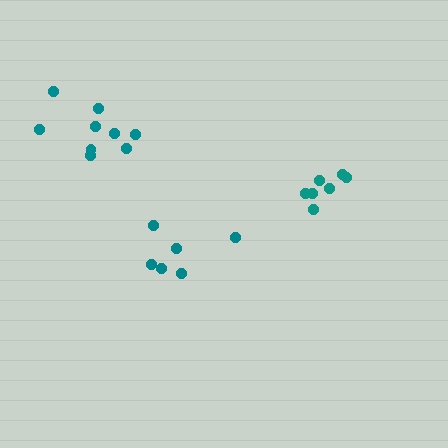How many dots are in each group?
Group 1: 7 dots, Group 2: 6 dots, Group 3: 9 dots (22 total).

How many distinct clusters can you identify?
There are 3 distinct clusters.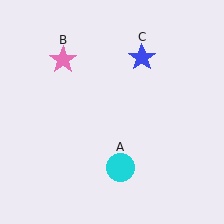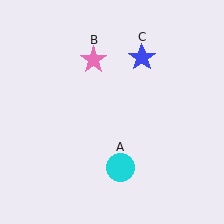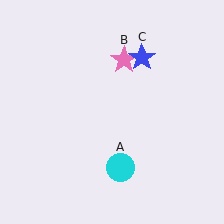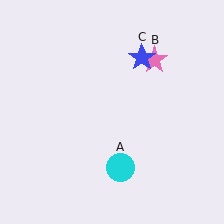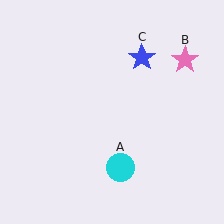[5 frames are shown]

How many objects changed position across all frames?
1 object changed position: pink star (object B).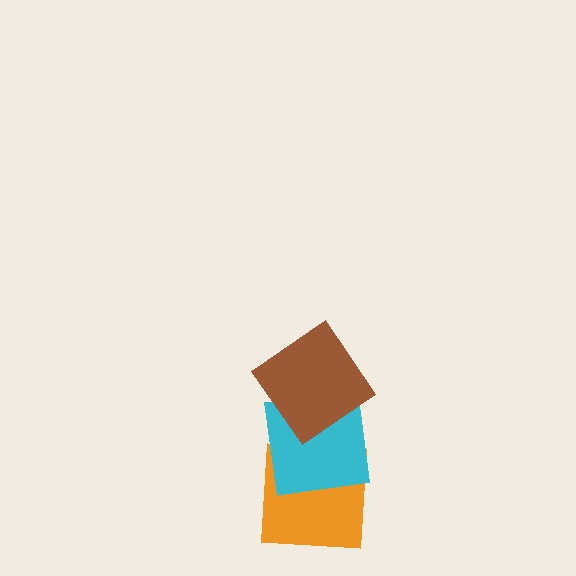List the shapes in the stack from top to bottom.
From top to bottom: the brown diamond, the cyan square, the orange square.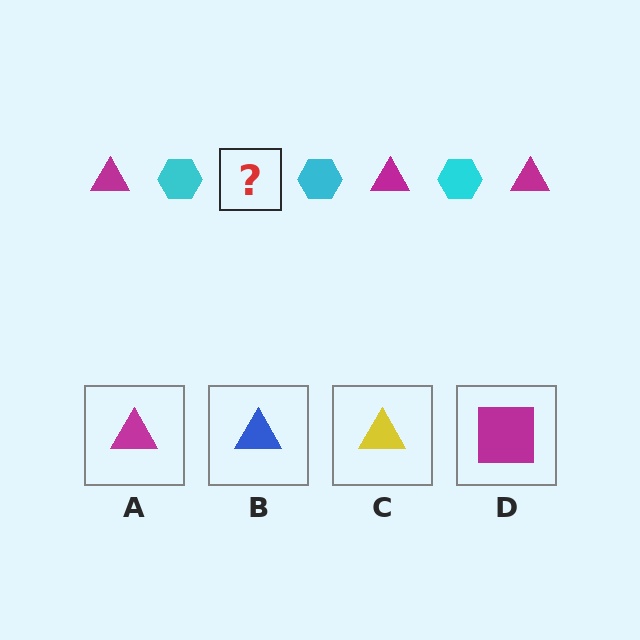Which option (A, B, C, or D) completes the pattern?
A.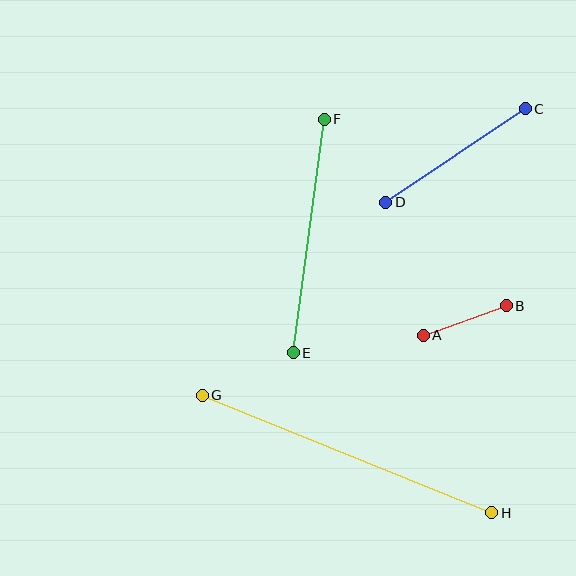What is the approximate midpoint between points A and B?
The midpoint is at approximately (465, 320) pixels.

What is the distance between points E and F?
The distance is approximately 235 pixels.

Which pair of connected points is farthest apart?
Points G and H are farthest apart.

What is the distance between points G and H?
The distance is approximately 312 pixels.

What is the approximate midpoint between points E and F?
The midpoint is at approximately (309, 236) pixels.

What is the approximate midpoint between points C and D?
The midpoint is at approximately (455, 156) pixels.